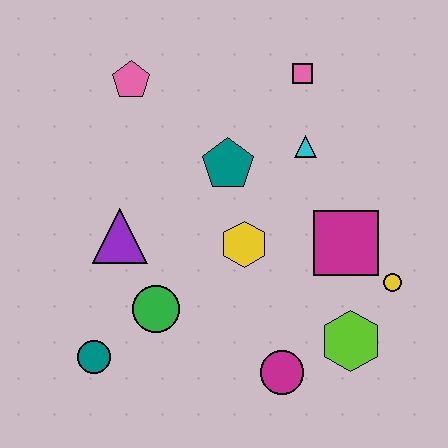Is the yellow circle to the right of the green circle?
Yes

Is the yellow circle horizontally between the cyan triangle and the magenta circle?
No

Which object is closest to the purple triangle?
The green circle is closest to the purple triangle.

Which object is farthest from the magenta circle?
The pink pentagon is farthest from the magenta circle.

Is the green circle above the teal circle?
Yes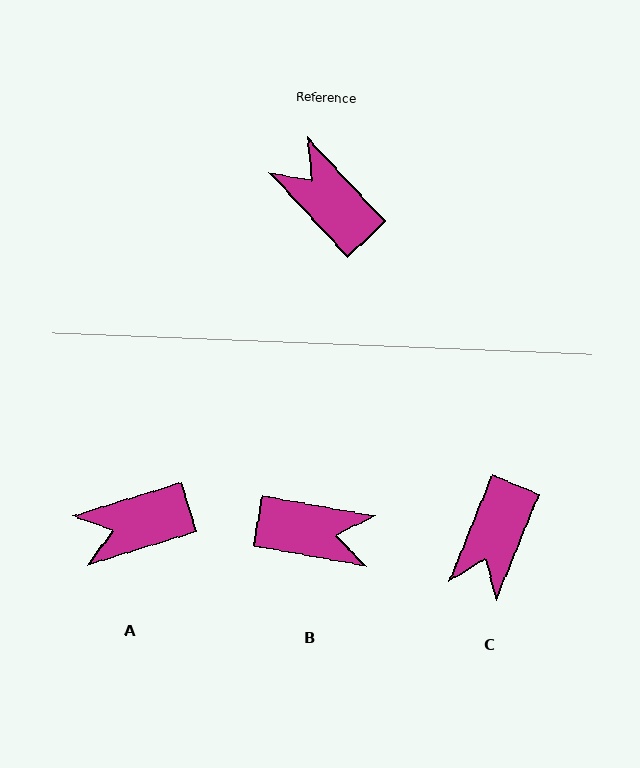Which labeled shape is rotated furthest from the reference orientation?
B, about 143 degrees away.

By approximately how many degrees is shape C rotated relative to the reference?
Approximately 115 degrees counter-clockwise.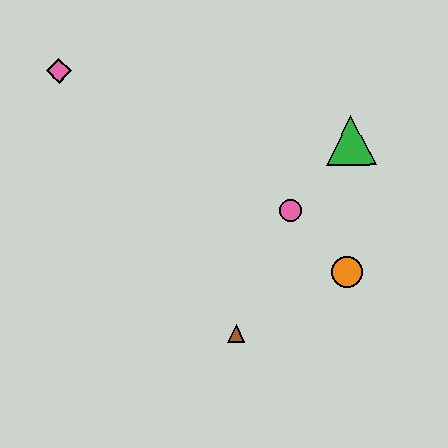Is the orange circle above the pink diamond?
No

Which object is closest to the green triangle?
The pink circle is closest to the green triangle.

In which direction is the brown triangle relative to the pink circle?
The brown triangle is below the pink circle.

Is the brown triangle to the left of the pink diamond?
No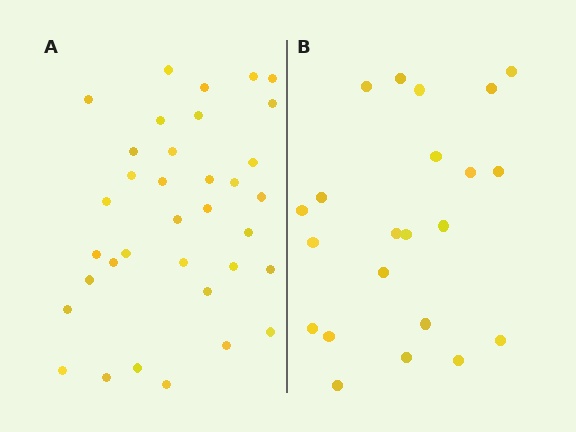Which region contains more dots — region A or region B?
Region A (the left region) has more dots.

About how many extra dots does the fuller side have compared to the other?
Region A has approximately 15 more dots than region B.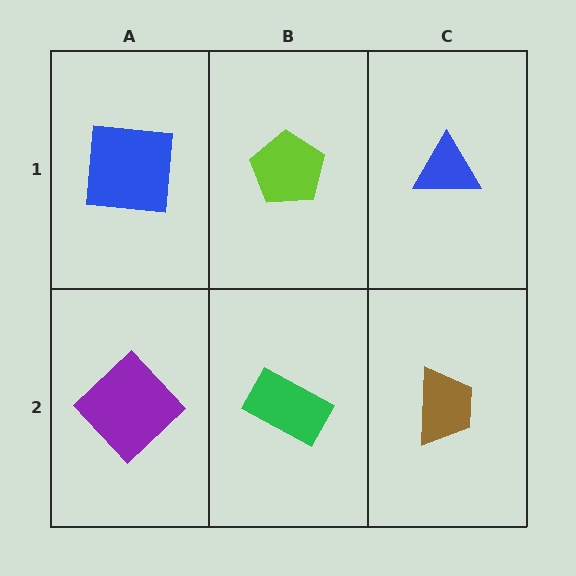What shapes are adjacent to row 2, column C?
A blue triangle (row 1, column C), a green rectangle (row 2, column B).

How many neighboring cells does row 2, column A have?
2.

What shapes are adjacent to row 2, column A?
A blue square (row 1, column A), a green rectangle (row 2, column B).